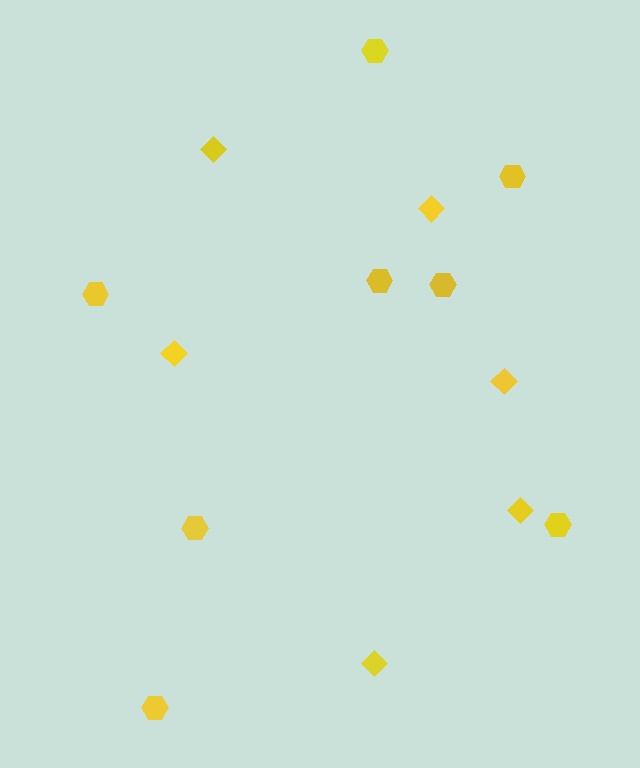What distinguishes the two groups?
There are 2 groups: one group of diamonds (6) and one group of hexagons (8).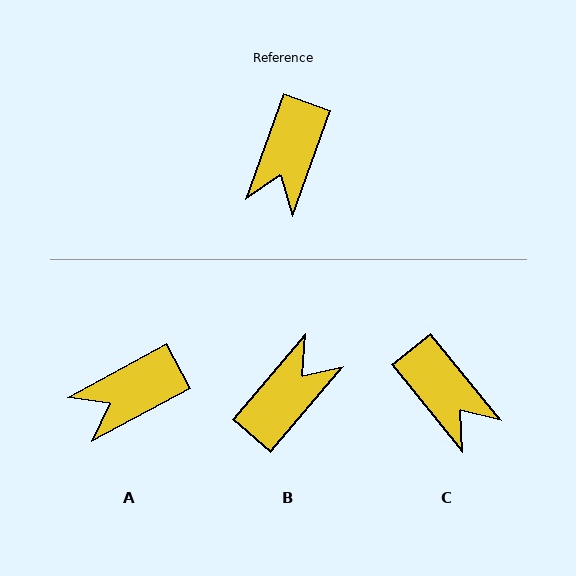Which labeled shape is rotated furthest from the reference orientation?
B, about 159 degrees away.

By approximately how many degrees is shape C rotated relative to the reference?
Approximately 59 degrees counter-clockwise.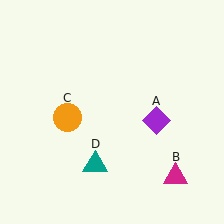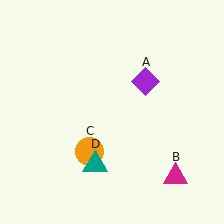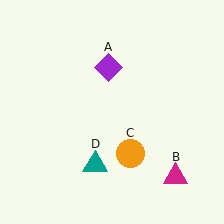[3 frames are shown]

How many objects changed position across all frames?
2 objects changed position: purple diamond (object A), orange circle (object C).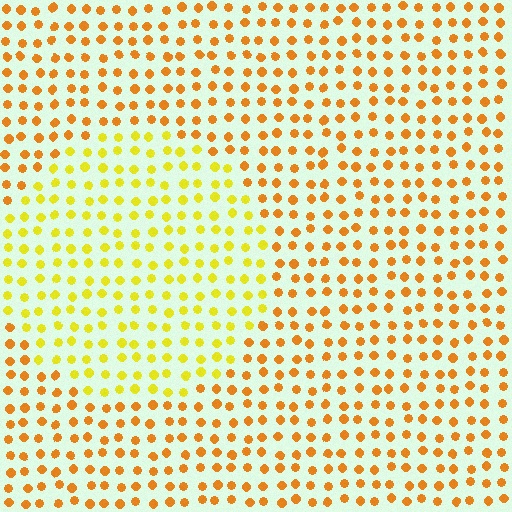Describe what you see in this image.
The image is filled with small orange elements in a uniform arrangement. A circle-shaped region is visible where the elements are tinted to a slightly different hue, forming a subtle color boundary.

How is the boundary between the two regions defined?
The boundary is defined purely by a slight shift in hue (about 30 degrees). Spacing, size, and orientation are identical on both sides.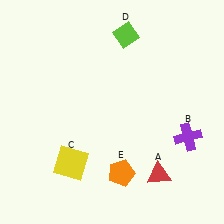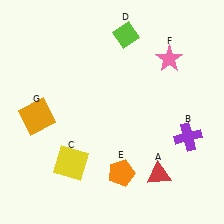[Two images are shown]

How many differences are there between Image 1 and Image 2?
There are 2 differences between the two images.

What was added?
A pink star (F), an orange square (G) were added in Image 2.